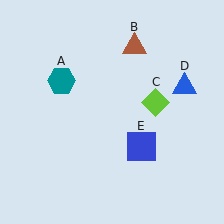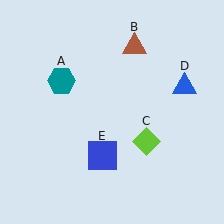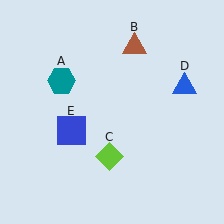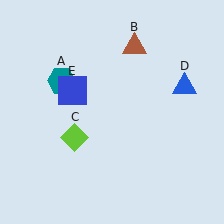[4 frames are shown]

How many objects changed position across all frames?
2 objects changed position: lime diamond (object C), blue square (object E).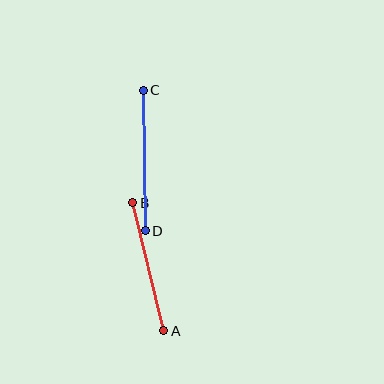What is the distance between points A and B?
The distance is approximately 131 pixels.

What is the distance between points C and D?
The distance is approximately 141 pixels.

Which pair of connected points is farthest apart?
Points C and D are farthest apart.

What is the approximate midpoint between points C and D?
The midpoint is at approximately (144, 160) pixels.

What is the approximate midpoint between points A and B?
The midpoint is at approximately (148, 267) pixels.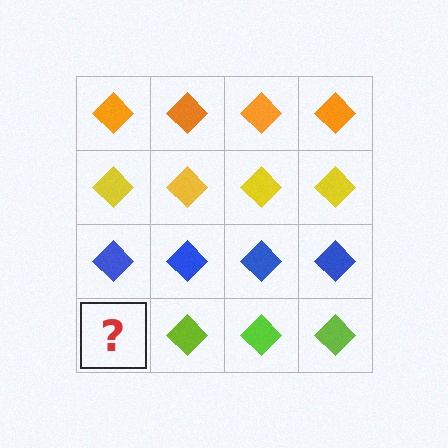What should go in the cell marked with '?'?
The missing cell should contain a lime diamond.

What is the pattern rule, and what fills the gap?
The rule is that each row has a consistent color. The gap should be filled with a lime diamond.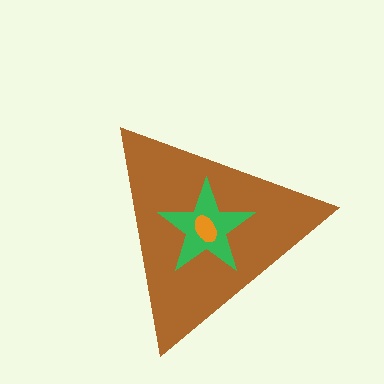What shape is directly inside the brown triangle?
The green star.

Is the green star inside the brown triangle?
Yes.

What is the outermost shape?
The brown triangle.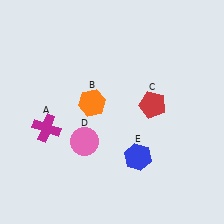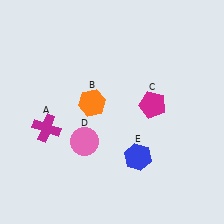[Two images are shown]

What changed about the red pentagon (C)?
In Image 1, C is red. In Image 2, it changed to magenta.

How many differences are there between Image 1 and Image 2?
There is 1 difference between the two images.